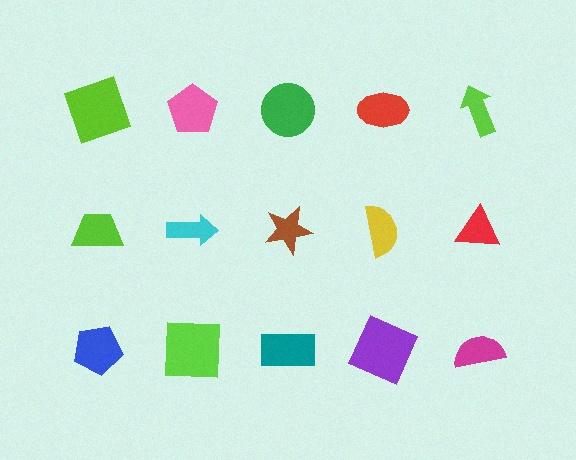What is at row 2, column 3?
A brown star.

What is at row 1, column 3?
A green circle.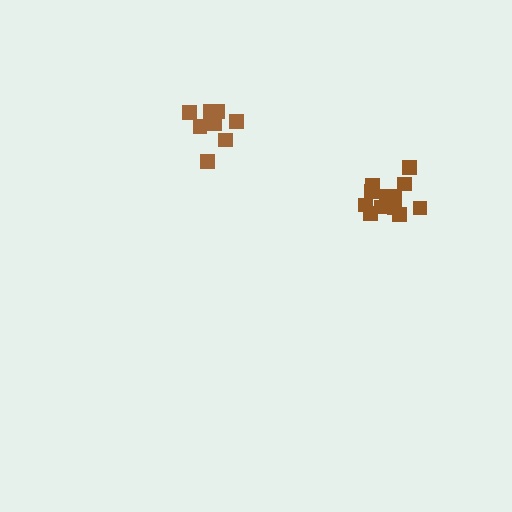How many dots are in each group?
Group 1: 12 dots, Group 2: 8 dots (20 total).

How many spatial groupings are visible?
There are 2 spatial groupings.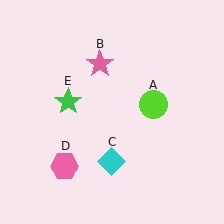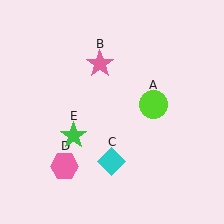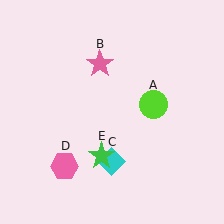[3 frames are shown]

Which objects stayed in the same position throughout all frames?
Lime circle (object A) and pink star (object B) and cyan diamond (object C) and pink hexagon (object D) remained stationary.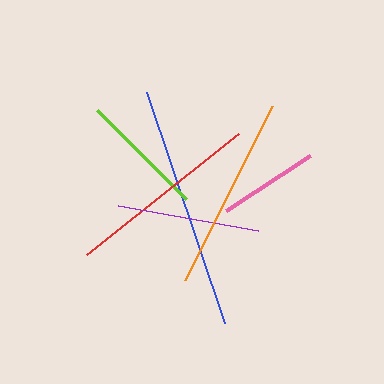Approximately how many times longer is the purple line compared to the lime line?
The purple line is approximately 1.1 times the length of the lime line.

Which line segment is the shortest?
The pink line is the shortest at approximately 100 pixels.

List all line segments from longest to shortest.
From longest to shortest: blue, red, orange, purple, lime, pink.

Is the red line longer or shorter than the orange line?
The red line is longer than the orange line.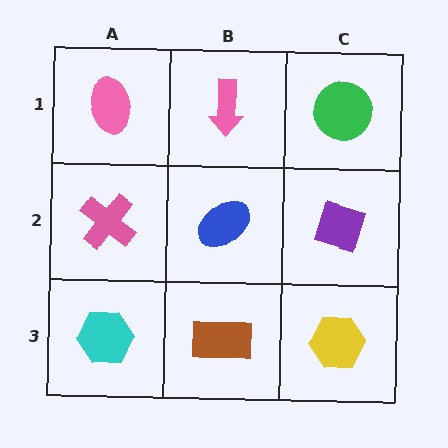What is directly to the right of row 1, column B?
A green circle.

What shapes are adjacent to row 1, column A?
A pink cross (row 2, column A), a pink arrow (row 1, column B).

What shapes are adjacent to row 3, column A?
A pink cross (row 2, column A), a brown rectangle (row 3, column B).